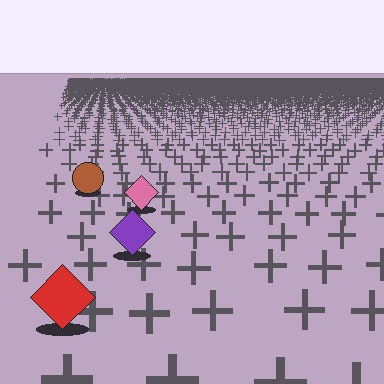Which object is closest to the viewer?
The red diamond is closest. The texture marks near it are larger and more spread out.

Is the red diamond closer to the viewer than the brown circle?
Yes. The red diamond is closer — you can tell from the texture gradient: the ground texture is coarser near it.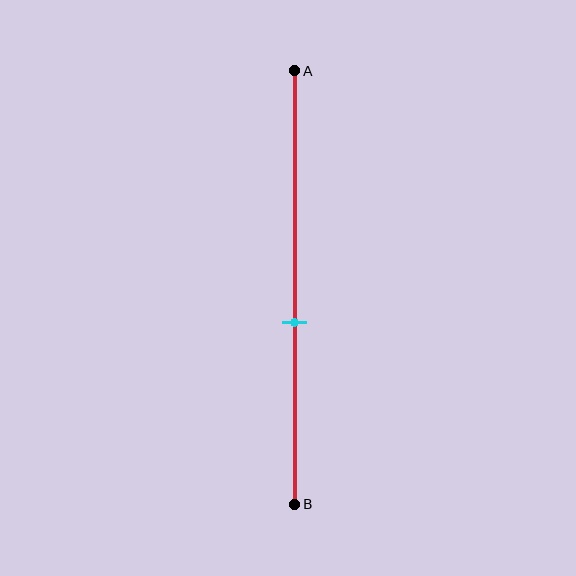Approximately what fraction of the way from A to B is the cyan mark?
The cyan mark is approximately 60% of the way from A to B.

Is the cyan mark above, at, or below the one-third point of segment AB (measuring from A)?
The cyan mark is below the one-third point of segment AB.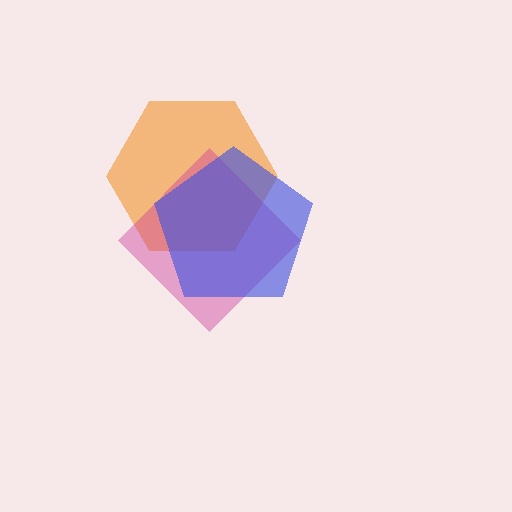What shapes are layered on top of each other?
The layered shapes are: an orange hexagon, a magenta diamond, a blue pentagon.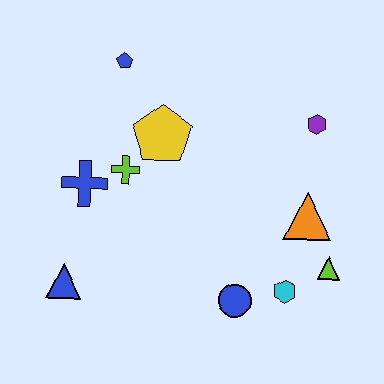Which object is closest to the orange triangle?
The lime triangle is closest to the orange triangle.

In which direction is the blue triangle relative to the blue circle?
The blue triangle is to the left of the blue circle.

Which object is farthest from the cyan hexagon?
The blue pentagon is farthest from the cyan hexagon.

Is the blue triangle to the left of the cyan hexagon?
Yes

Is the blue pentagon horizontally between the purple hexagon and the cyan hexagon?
No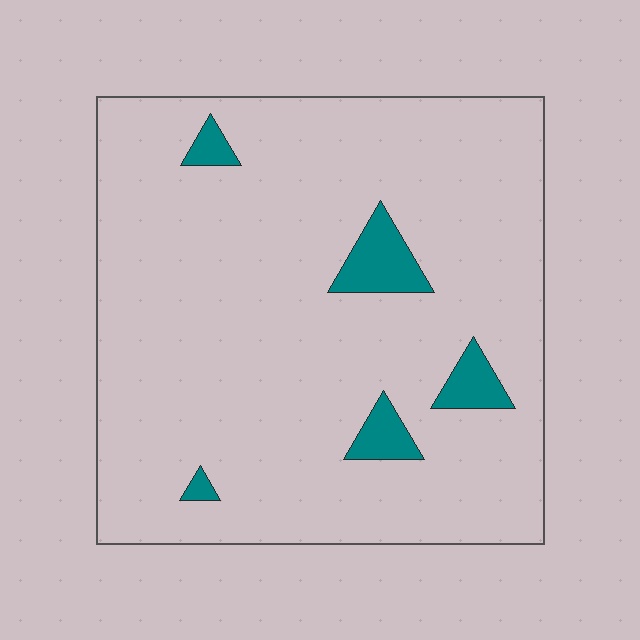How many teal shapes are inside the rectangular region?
5.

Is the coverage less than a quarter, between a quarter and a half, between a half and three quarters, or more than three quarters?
Less than a quarter.